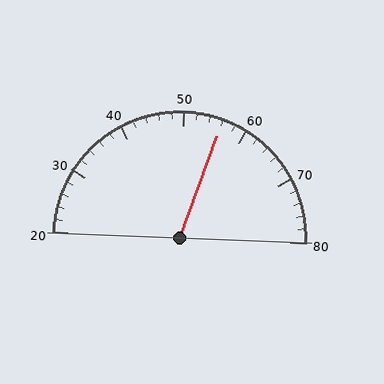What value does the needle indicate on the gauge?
The needle indicates approximately 56.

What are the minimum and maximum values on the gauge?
The gauge ranges from 20 to 80.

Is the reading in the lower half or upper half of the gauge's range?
The reading is in the upper half of the range (20 to 80).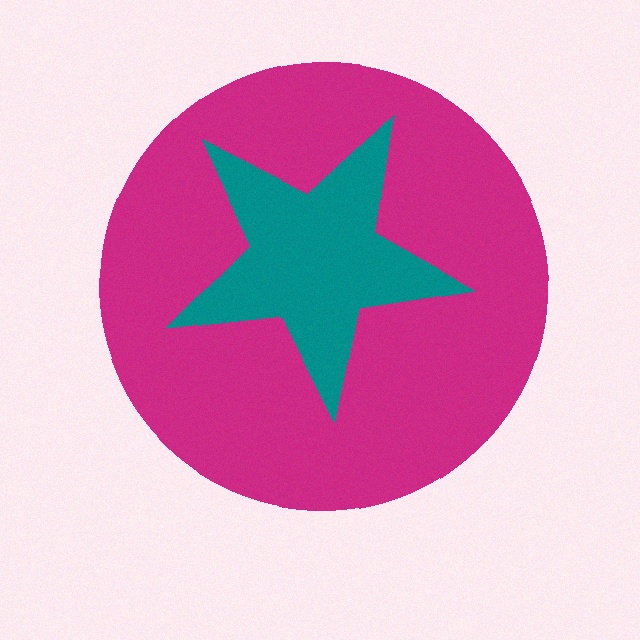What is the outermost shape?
The magenta circle.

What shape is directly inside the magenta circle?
The teal star.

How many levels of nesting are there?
2.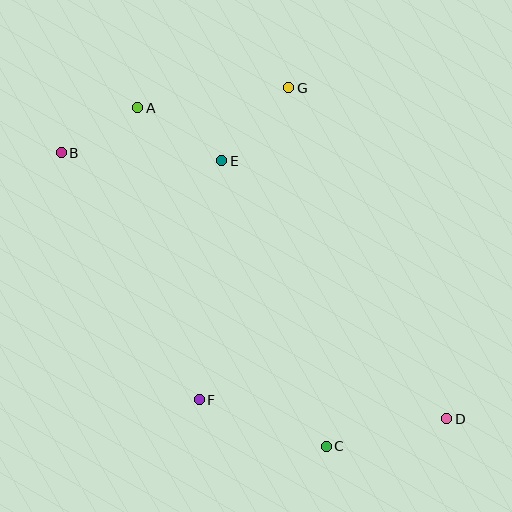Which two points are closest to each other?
Points A and B are closest to each other.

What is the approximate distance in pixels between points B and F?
The distance between B and F is approximately 283 pixels.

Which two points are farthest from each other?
Points B and D are farthest from each other.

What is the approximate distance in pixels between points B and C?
The distance between B and C is approximately 396 pixels.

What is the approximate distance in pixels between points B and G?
The distance between B and G is approximately 236 pixels.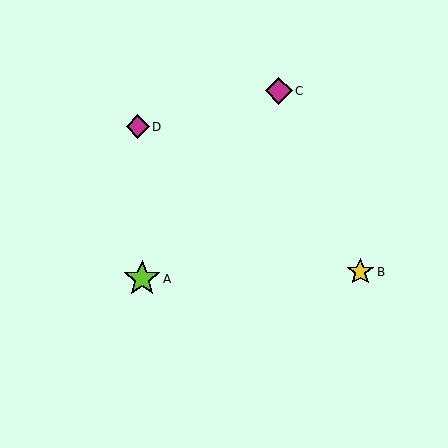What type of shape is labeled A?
Shape A is a lime star.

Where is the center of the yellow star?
The center of the yellow star is at (360, 272).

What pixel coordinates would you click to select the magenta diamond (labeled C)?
Click at (279, 91) to select the magenta diamond C.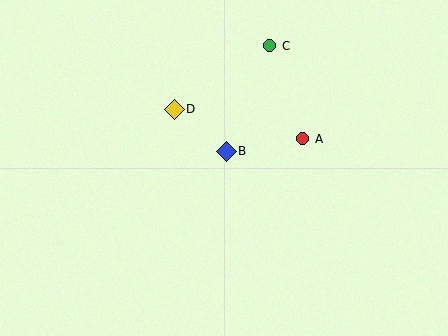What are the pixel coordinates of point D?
Point D is at (174, 109).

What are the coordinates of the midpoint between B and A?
The midpoint between B and A is at (264, 145).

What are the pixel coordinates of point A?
Point A is at (303, 139).